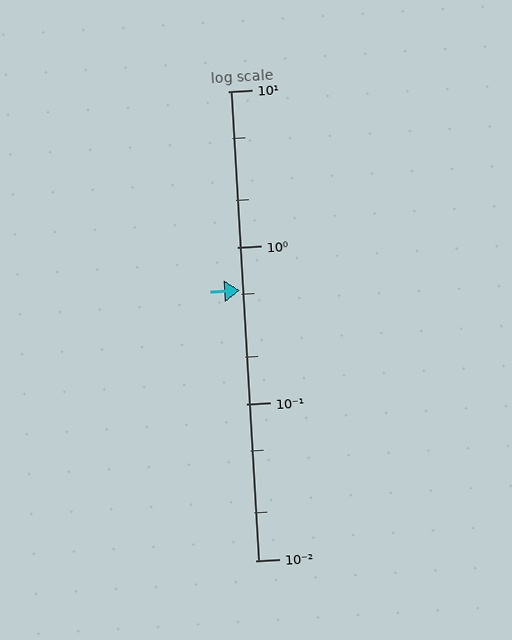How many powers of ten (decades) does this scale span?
The scale spans 3 decades, from 0.01 to 10.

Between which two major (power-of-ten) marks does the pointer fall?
The pointer is between 0.1 and 1.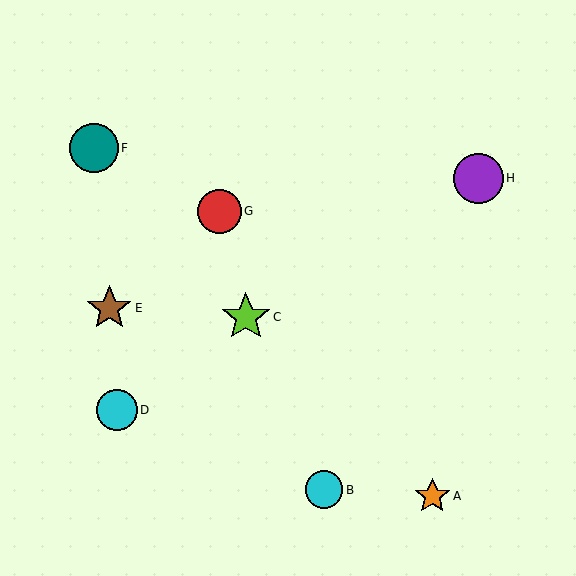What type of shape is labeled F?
Shape F is a teal circle.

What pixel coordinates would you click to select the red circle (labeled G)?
Click at (219, 211) to select the red circle G.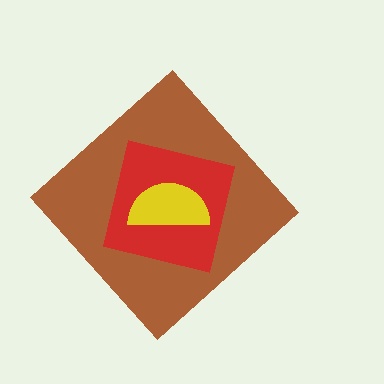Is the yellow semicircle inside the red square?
Yes.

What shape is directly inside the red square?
The yellow semicircle.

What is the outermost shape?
The brown diamond.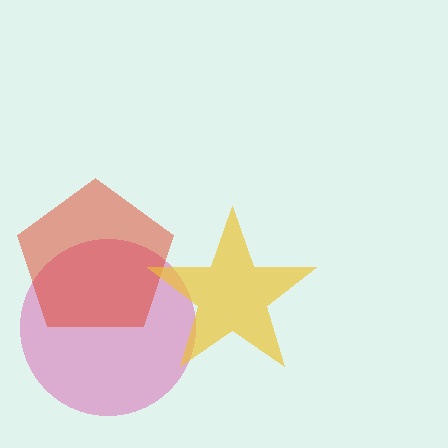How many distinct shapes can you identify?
There are 3 distinct shapes: a pink circle, a red pentagon, a yellow star.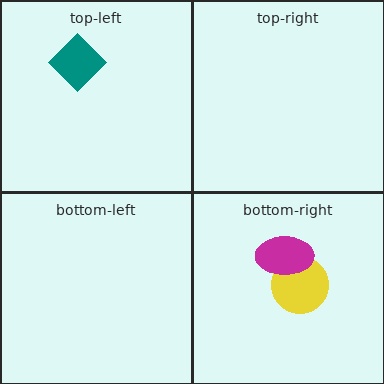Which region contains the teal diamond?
The top-left region.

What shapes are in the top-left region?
The teal diamond.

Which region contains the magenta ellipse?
The bottom-right region.